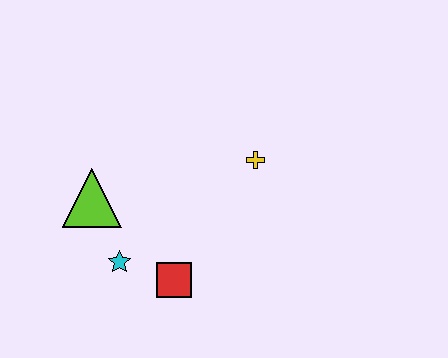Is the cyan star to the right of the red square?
No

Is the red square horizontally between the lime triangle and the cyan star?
No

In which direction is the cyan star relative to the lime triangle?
The cyan star is below the lime triangle.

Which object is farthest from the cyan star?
The yellow cross is farthest from the cyan star.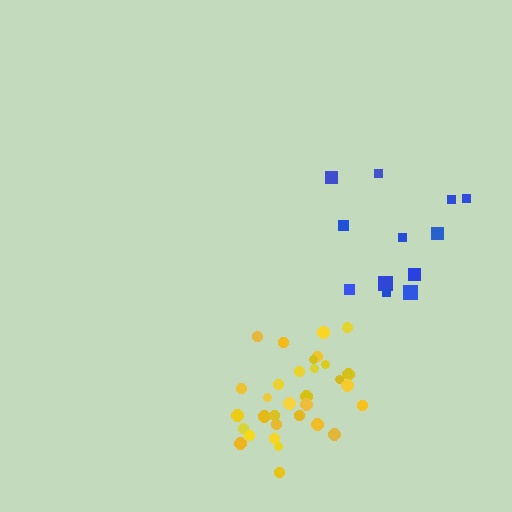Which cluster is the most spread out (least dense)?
Blue.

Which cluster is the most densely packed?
Yellow.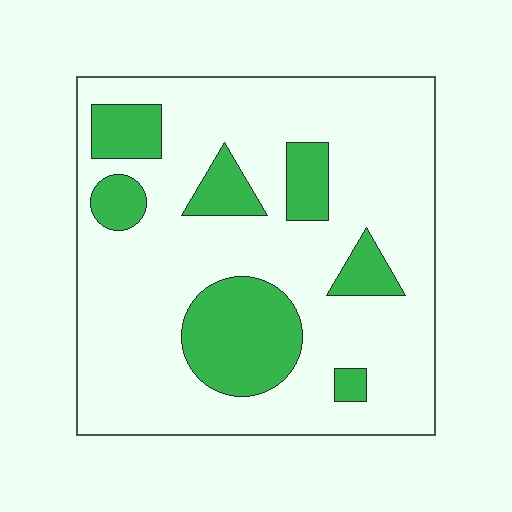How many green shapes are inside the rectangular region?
7.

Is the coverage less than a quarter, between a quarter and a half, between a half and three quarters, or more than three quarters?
Less than a quarter.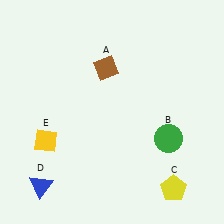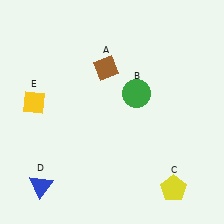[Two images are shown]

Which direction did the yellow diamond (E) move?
The yellow diamond (E) moved up.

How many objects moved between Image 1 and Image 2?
2 objects moved between the two images.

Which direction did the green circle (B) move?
The green circle (B) moved up.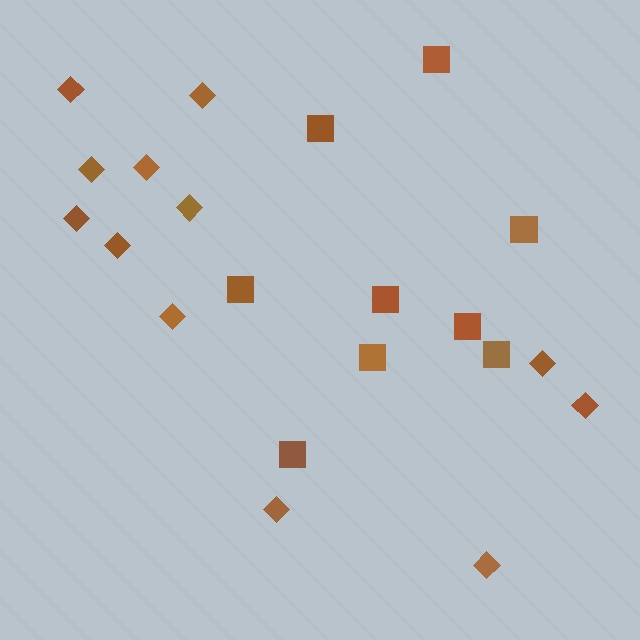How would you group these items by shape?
There are 2 groups: one group of squares (9) and one group of diamonds (12).